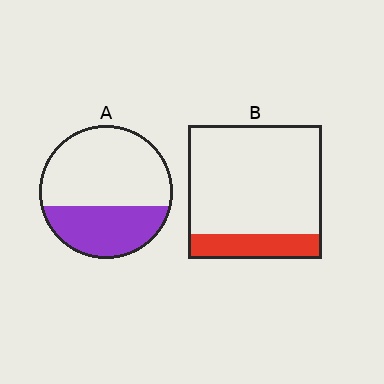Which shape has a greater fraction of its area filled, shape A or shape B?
Shape A.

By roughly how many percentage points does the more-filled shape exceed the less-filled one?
By roughly 20 percentage points (A over B).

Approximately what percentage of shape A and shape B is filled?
A is approximately 35% and B is approximately 20%.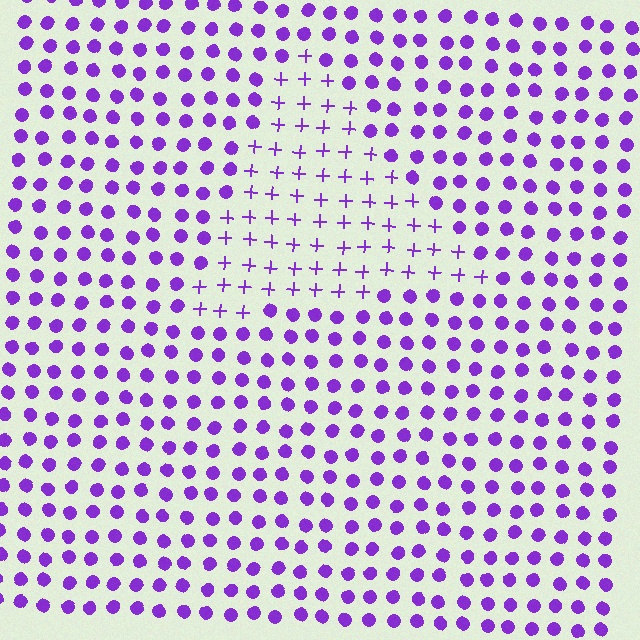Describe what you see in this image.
The image is filled with small purple elements arranged in a uniform grid. A triangle-shaped region contains plus signs, while the surrounding area contains circles. The boundary is defined purely by the change in element shape.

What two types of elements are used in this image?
The image uses plus signs inside the triangle region and circles outside it.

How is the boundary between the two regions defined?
The boundary is defined by a change in element shape: plus signs inside vs. circles outside. All elements share the same color and spacing.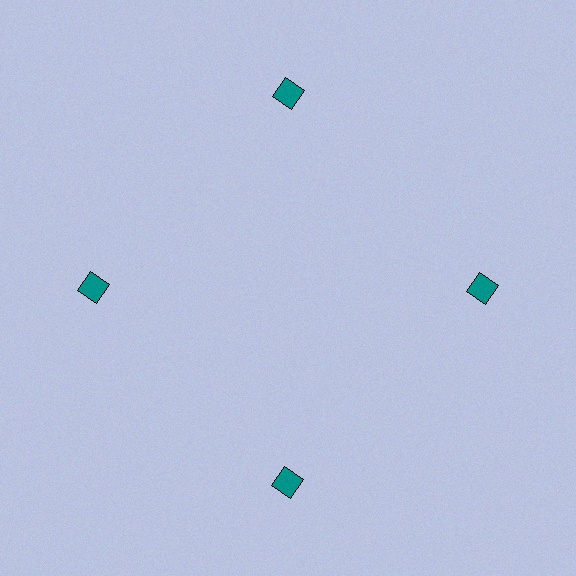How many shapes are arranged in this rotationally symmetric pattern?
There are 4 shapes, arranged in 4 groups of 1.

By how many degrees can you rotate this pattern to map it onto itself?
The pattern maps onto itself every 90 degrees of rotation.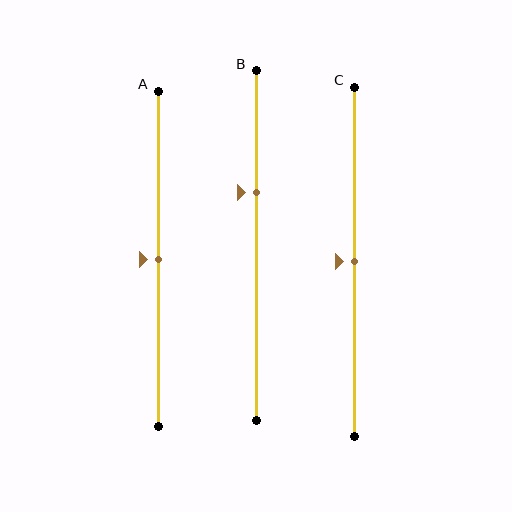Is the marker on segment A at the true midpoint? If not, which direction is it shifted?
Yes, the marker on segment A is at the true midpoint.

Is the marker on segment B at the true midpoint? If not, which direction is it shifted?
No, the marker on segment B is shifted upward by about 15% of the segment length.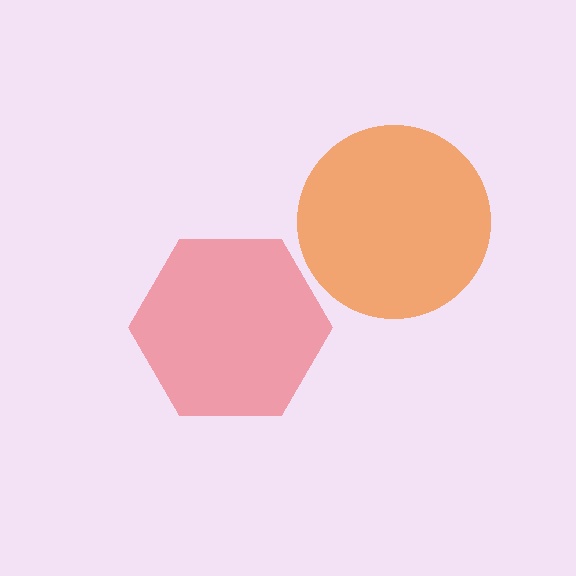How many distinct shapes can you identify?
There are 2 distinct shapes: a red hexagon, an orange circle.